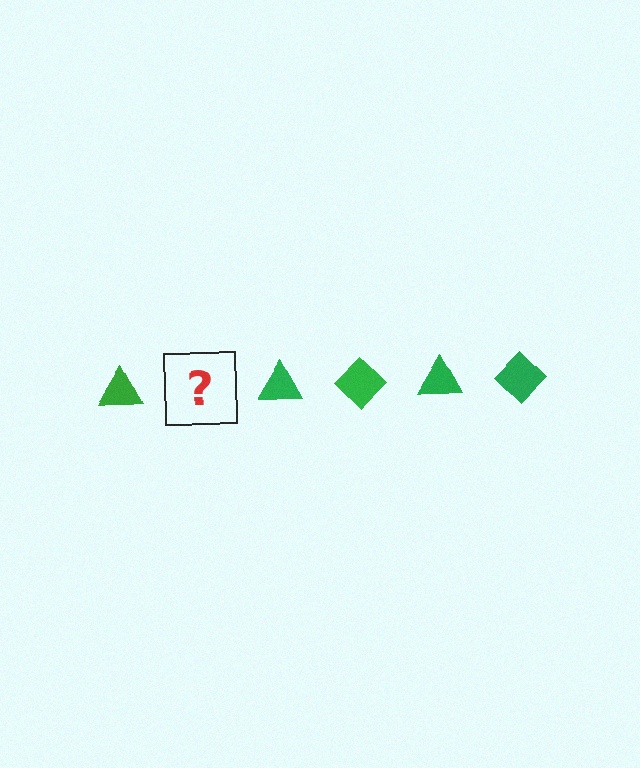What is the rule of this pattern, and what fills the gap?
The rule is that the pattern cycles through triangle, diamond shapes in green. The gap should be filled with a green diamond.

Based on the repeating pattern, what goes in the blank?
The blank should be a green diamond.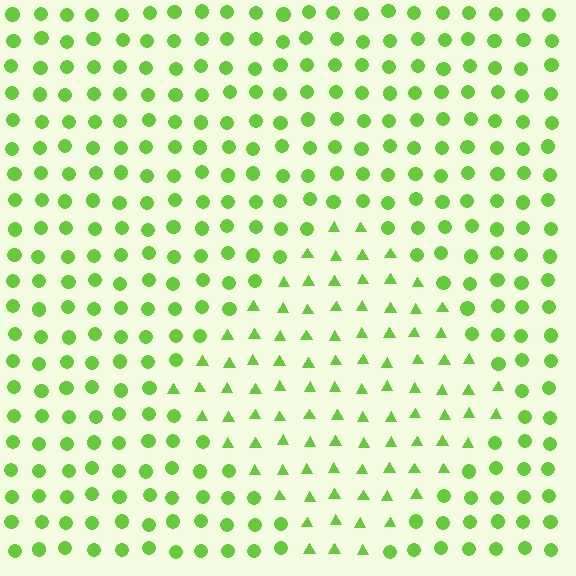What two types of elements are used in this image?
The image uses triangles inside the diamond region and circles outside it.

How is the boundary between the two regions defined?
The boundary is defined by a change in element shape: triangles inside vs. circles outside. All elements share the same color and spacing.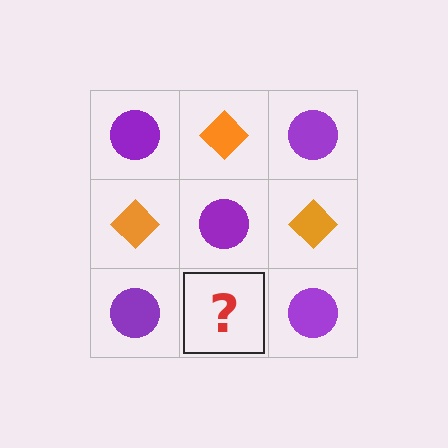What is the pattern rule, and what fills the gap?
The rule is that it alternates purple circle and orange diamond in a checkerboard pattern. The gap should be filled with an orange diamond.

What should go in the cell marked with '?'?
The missing cell should contain an orange diamond.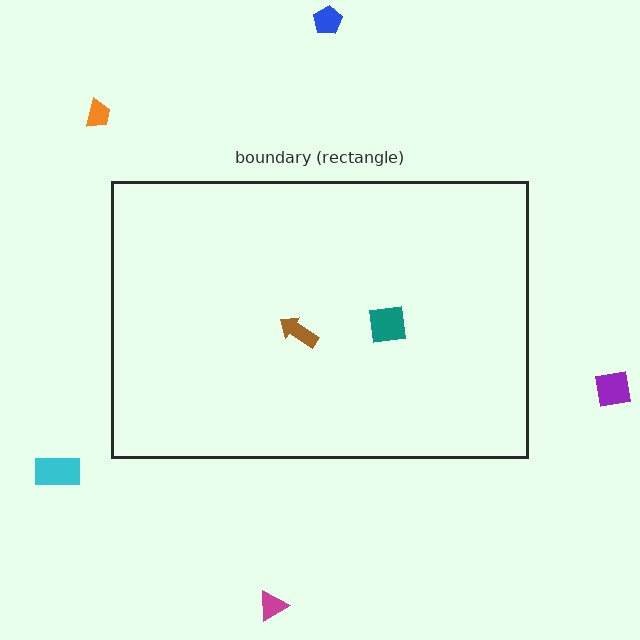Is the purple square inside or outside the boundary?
Outside.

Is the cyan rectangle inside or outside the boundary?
Outside.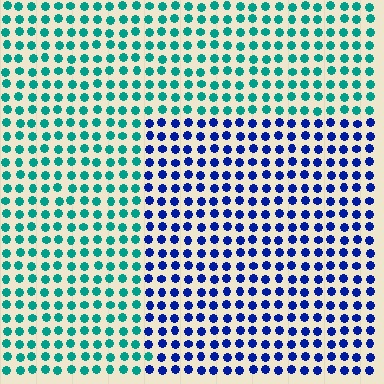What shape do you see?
I see a rectangle.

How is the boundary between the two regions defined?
The boundary is defined purely by a slight shift in hue (about 59 degrees). Spacing, size, and orientation are identical on both sides.